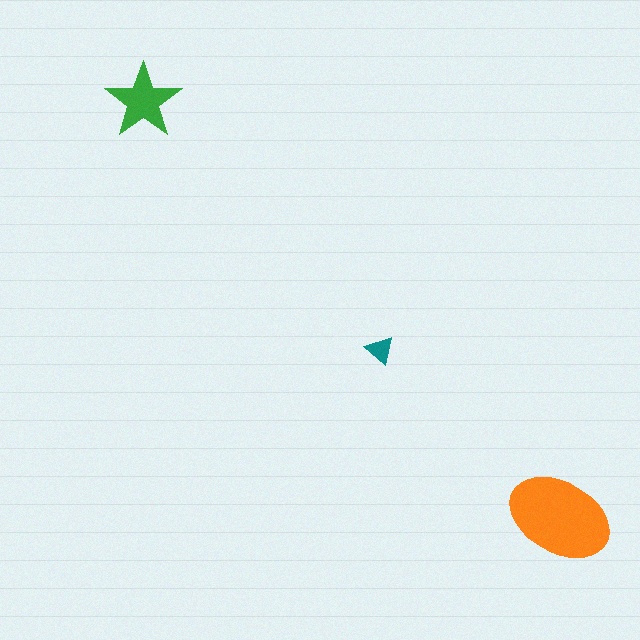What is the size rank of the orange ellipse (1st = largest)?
1st.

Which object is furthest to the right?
The orange ellipse is rightmost.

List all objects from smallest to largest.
The teal triangle, the green star, the orange ellipse.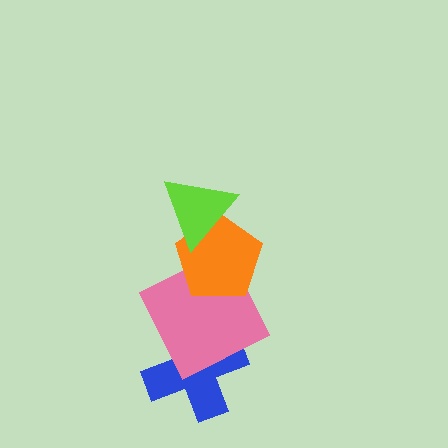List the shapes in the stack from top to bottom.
From top to bottom: the lime triangle, the orange pentagon, the pink square, the blue cross.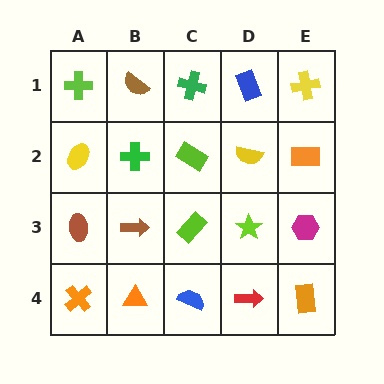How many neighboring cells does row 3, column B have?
4.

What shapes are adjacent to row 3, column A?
A yellow ellipse (row 2, column A), an orange cross (row 4, column A), a brown arrow (row 3, column B).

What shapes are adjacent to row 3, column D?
A yellow semicircle (row 2, column D), a red arrow (row 4, column D), a lime rectangle (row 3, column C), a magenta hexagon (row 3, column E).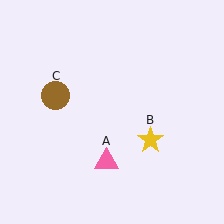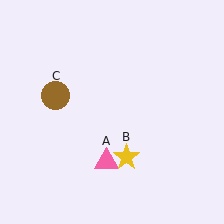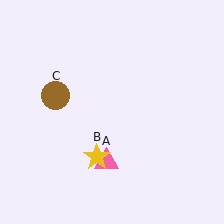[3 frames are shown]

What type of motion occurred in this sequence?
The yellow star (object B) rotated clockwise around the center of the scene.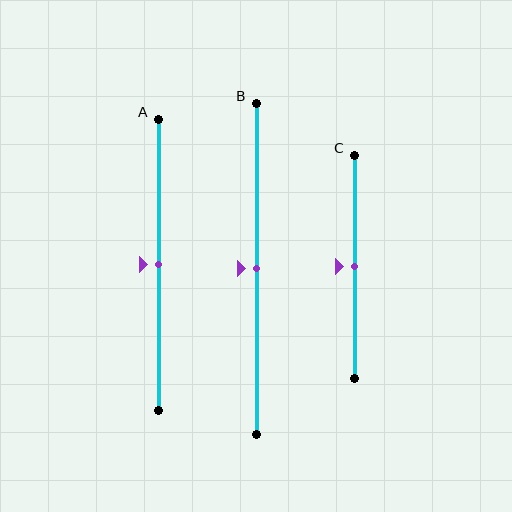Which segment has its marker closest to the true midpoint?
Segment A has its marker closest to the true midpoint.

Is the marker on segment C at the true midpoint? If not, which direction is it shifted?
Yes, the marker on segment C is at the true midpoint.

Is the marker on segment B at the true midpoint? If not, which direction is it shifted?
Yes, the marker on segment B is at the true midpoint.